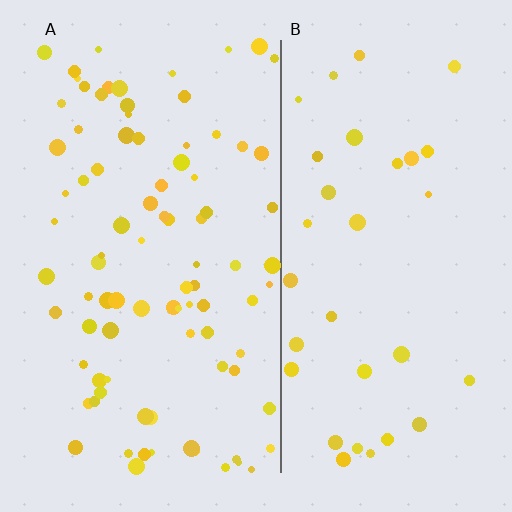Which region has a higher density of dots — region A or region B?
A (the left).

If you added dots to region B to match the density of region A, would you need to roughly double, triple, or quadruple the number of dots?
Approximately triple.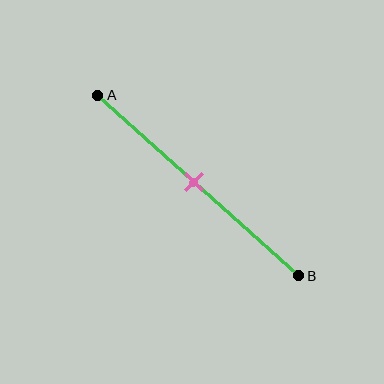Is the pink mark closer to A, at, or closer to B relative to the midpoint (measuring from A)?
The pink mark is approximately at the midpoint of segment AB.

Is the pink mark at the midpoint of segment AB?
Yes, the mark is approximately at the midpoint.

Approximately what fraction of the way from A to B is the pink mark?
The pink mark is approximately 50% of the way from A to B.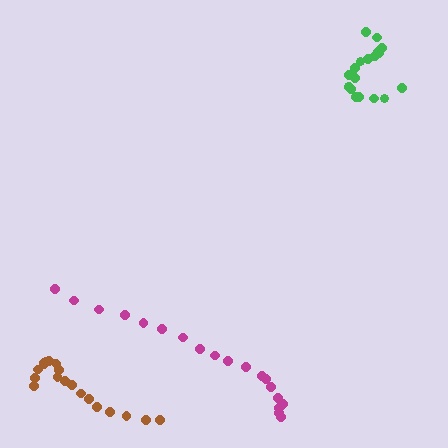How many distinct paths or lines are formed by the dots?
There are 3 distinct paths.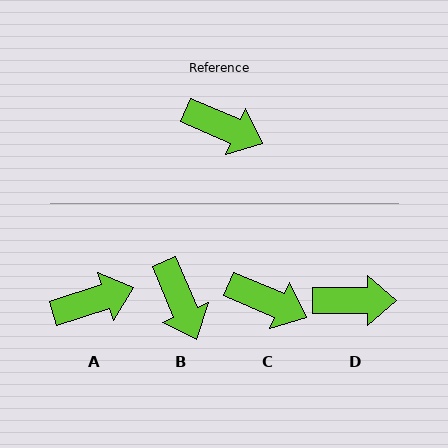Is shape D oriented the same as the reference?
No, it is off by about 23 degrees.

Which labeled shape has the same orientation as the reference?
C.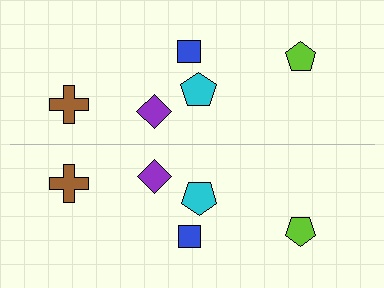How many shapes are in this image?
There are 10 shapes in this image.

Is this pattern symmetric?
Yes, this pattern has bilateral (reflection) symmetry.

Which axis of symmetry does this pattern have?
The pattern has a horizontal axis of symmetry running through the center of the image.